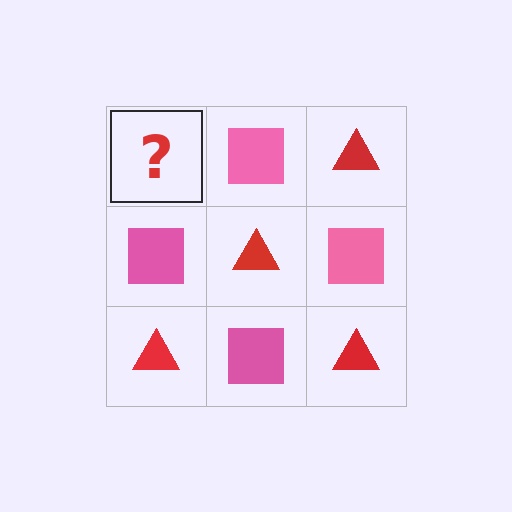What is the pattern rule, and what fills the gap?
The rule is that it alternates red triangle and pink square in a checkerboard pattern. The gap should be filled with a red triangle.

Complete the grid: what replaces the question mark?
The question mark should be replaced with a red triangle.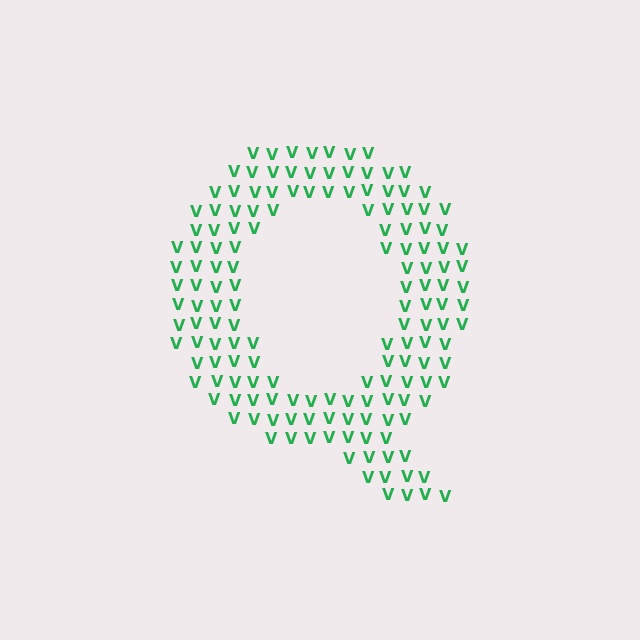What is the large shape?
The large shape is the letter Q.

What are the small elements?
The small elements are letter V's.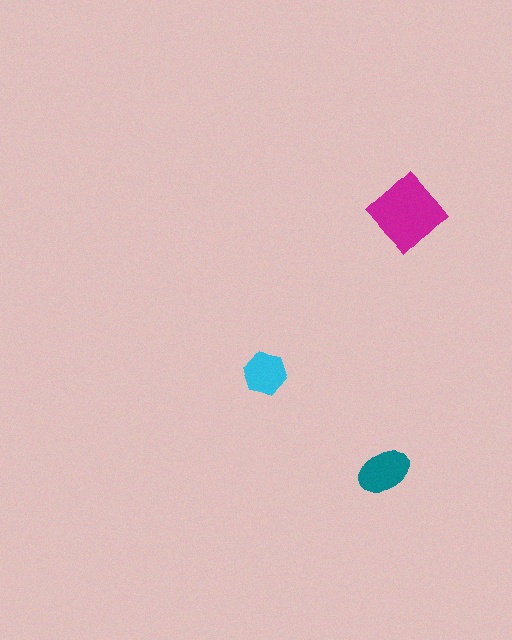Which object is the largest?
The magenta diamond.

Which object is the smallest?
The cyan hexagon.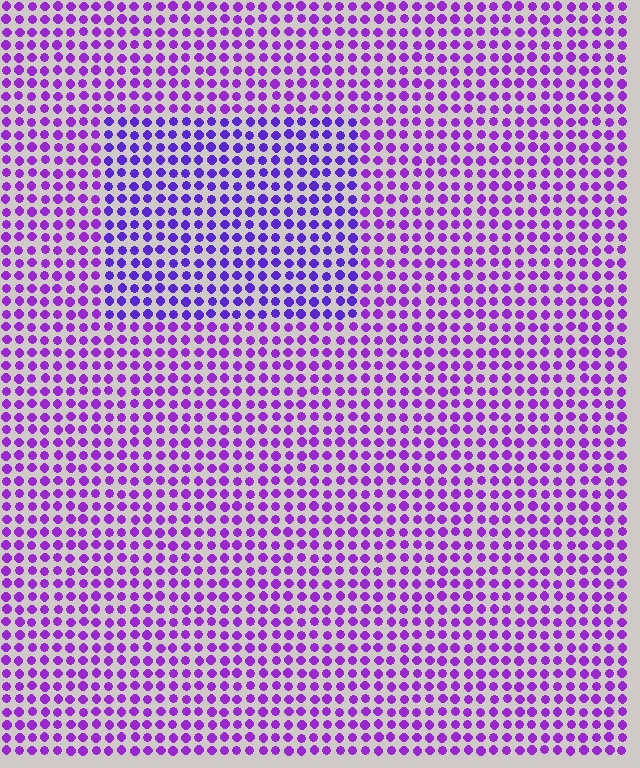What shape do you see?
I see a rectangle.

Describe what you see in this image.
The image is filled with small purple elements in a uniform arrangement. A rectangle-shaped region is visible where the elements are tinted to a slightly different hue, forming a subtle color boundary.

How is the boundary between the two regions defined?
The boundary is defined purely by a slight shift in hue (about 23 degrees). Spacing, size, and orientation are identical on both sides.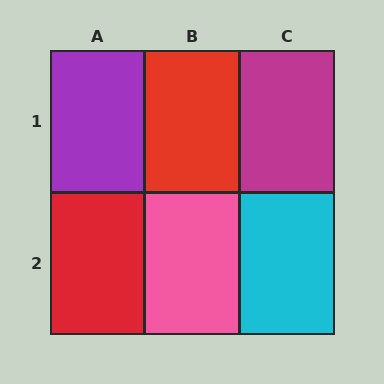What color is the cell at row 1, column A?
Purple.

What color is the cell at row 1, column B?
Red.